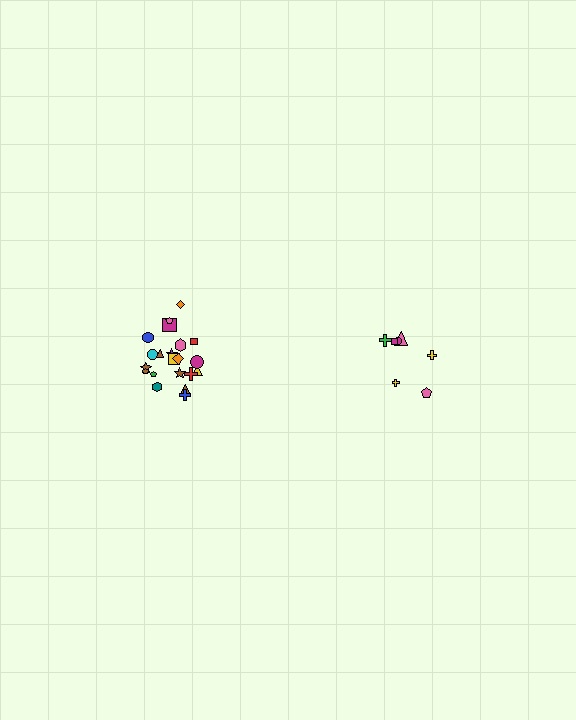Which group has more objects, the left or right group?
The left group.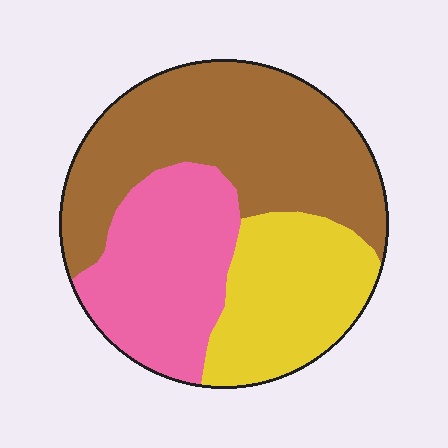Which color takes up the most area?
Brown, at roughly 45%.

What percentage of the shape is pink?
Pink takes up between a quarter and a half of the shape.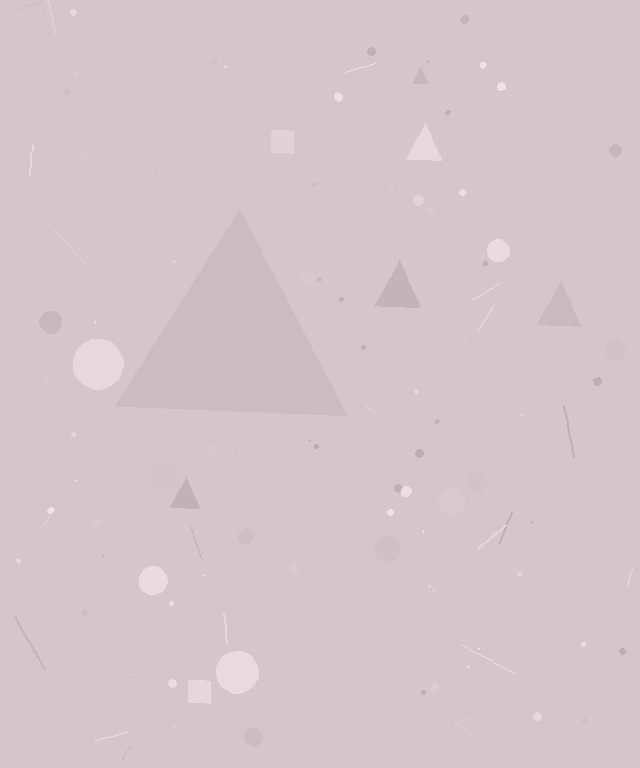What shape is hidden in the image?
A triangle is hidden in the image.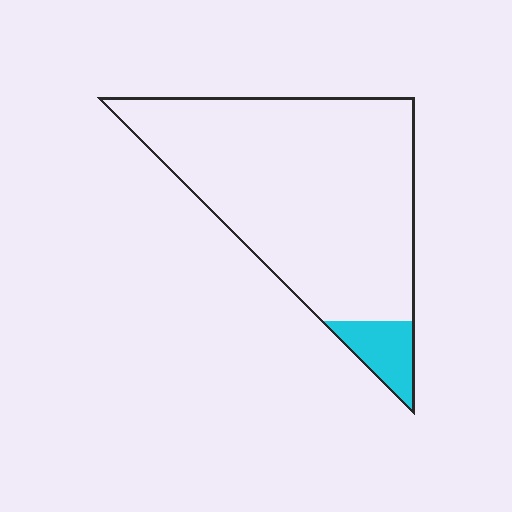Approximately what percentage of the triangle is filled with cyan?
Approximately 10%.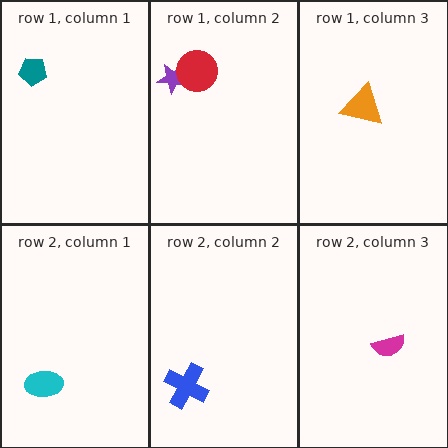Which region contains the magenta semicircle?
The row 2, column 3 region.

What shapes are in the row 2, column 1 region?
The cyan ellipse.